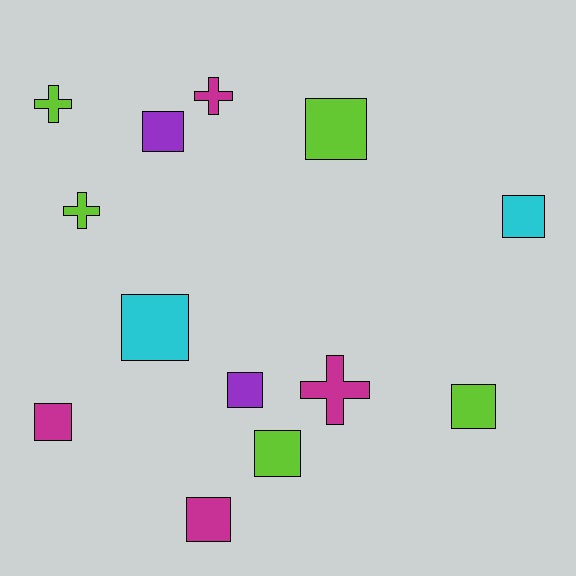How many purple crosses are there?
There are no purple crosses.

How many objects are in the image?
There are 13 objects.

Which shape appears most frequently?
Square, with 9 objects.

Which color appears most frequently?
Lime, with 5 objects.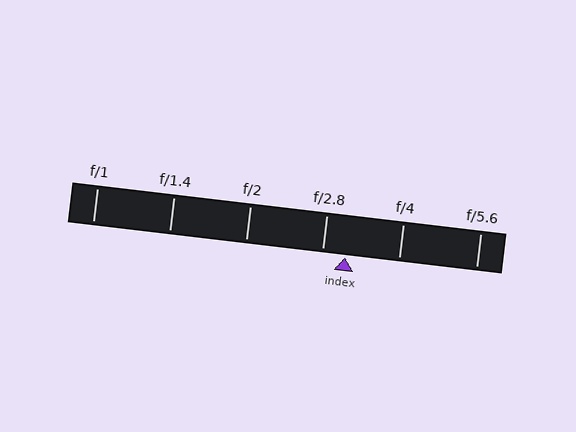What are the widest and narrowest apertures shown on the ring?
The widest aperture shown is f/1 and the narrowest is f/5.6.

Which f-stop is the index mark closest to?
The index mark is closest to f/2.8.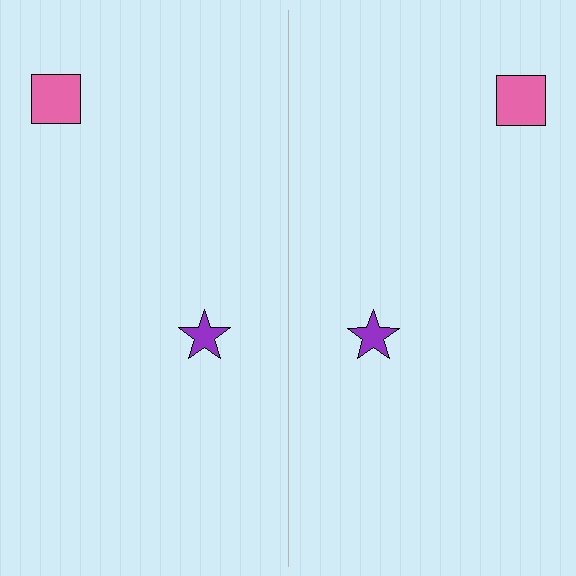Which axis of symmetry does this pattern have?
The pattern has a vertical axis of symmetry running through the center of the image.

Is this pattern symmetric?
Yes, this pattern has bilateral (reflection) symmetry.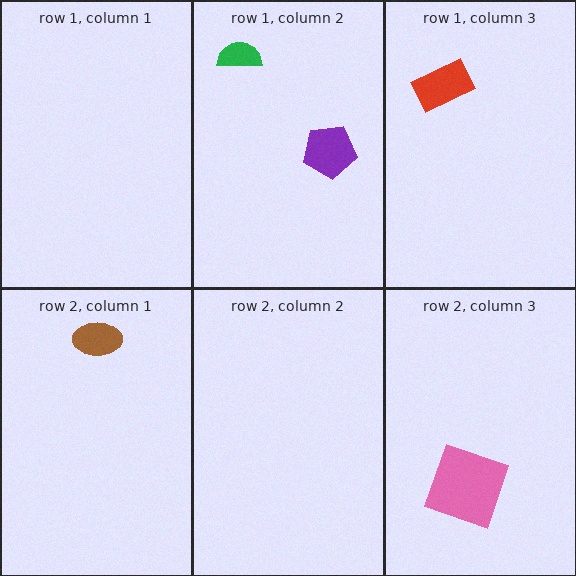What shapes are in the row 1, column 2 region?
The purple pentagon, the green semicircle.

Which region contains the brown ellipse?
The row 2, column 1 region.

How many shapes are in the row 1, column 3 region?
1.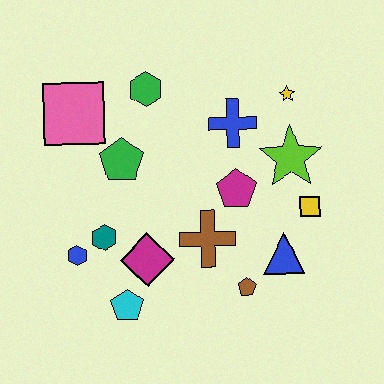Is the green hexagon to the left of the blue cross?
Yes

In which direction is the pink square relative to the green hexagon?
The pink square is to the left of the green hexagon.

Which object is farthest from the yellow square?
The pink square is farthest from the yellow square.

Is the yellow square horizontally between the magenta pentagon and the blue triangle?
No